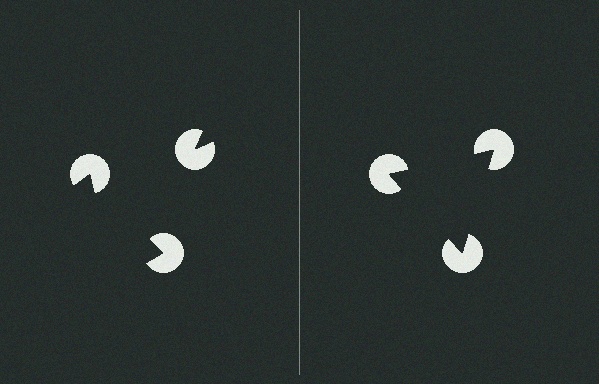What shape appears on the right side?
An illusory triangle.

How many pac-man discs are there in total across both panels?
6 — 3 on each side.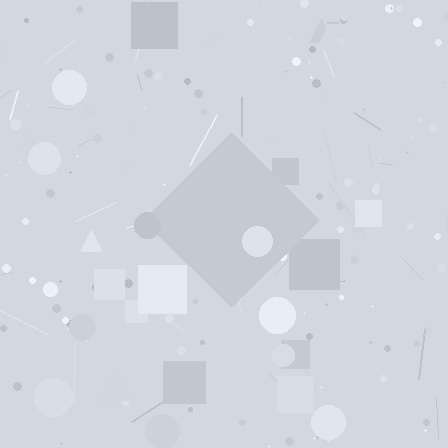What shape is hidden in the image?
A diamond is hidden in the image.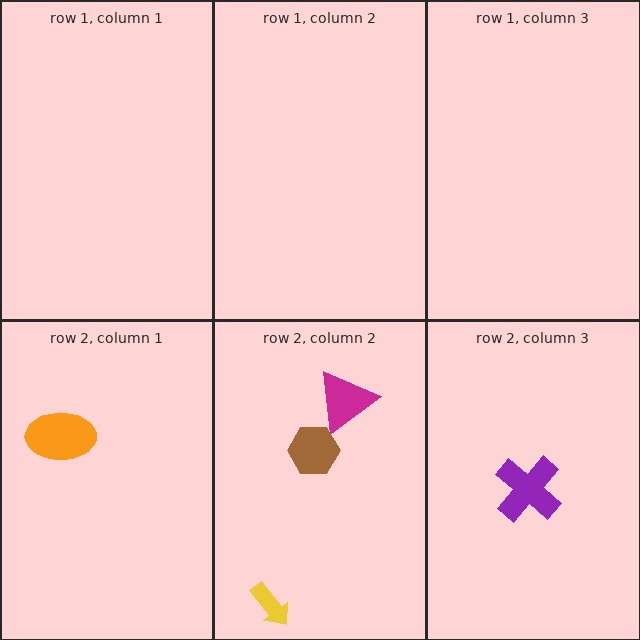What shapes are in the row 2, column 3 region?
The purple cross.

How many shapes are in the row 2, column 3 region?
1.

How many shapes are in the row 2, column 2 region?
3.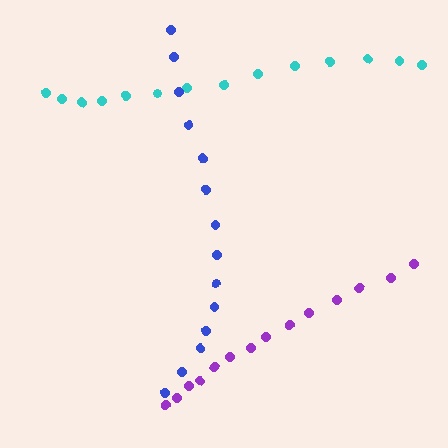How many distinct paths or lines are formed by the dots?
There are 3 distinct paths.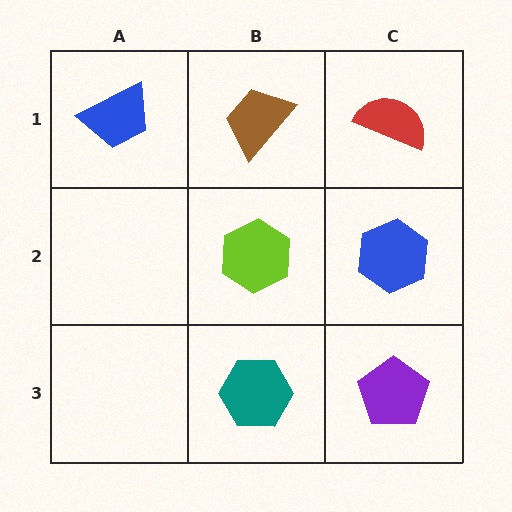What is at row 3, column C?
A purple pentagon.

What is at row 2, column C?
A blue hexagon.